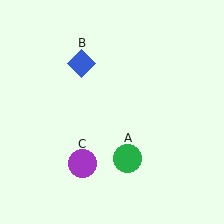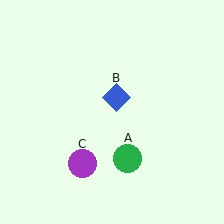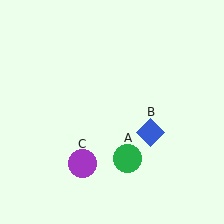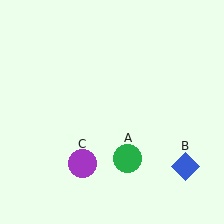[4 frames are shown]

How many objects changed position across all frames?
1 object changed position: blue diamond (object B).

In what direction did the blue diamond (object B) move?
The blue diamond (object B) moved down and to the right.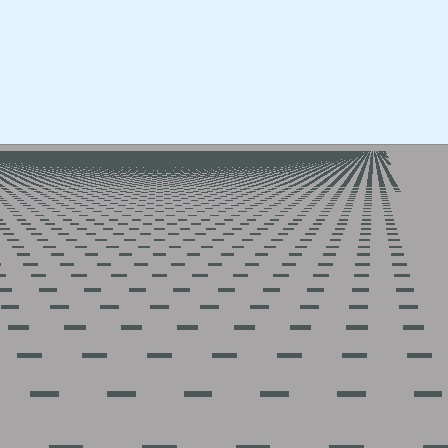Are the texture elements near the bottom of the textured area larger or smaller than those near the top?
Larger. Near the bottom, elements are closer to the viewer and appear at a bigger on-screen size.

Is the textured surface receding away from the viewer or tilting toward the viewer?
The surface is receding away from the viewer. Texture elements get smaller and denser toward the top.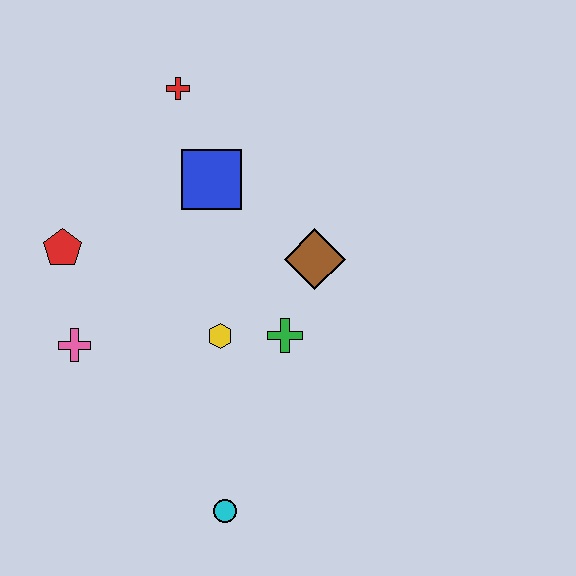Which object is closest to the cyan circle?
The yellow hexagon is closest to the cyan circle.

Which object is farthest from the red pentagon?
The cyan circle is farthest from the red pentagon.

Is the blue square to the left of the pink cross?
No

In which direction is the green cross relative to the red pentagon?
The green cross is to the right of the red pentagon.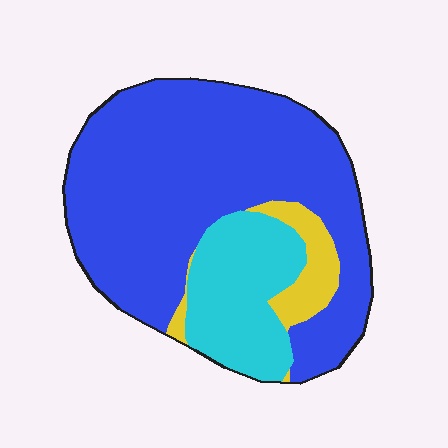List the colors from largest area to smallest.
From largest to smallest: blue, cyan, yellow.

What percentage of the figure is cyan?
Cyan covers 21% of the figure.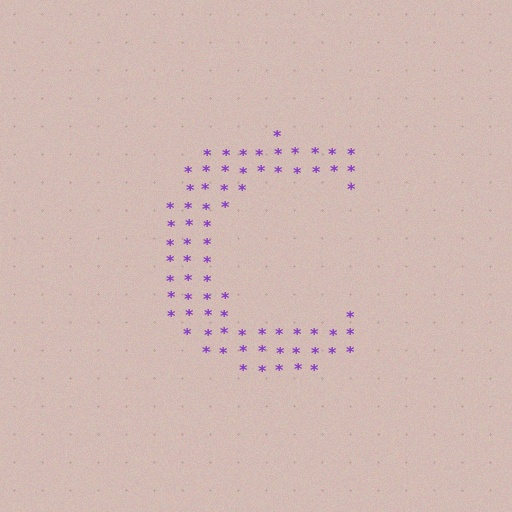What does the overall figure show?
The overall figure shows the letter C.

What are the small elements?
The small elements are asterisks.